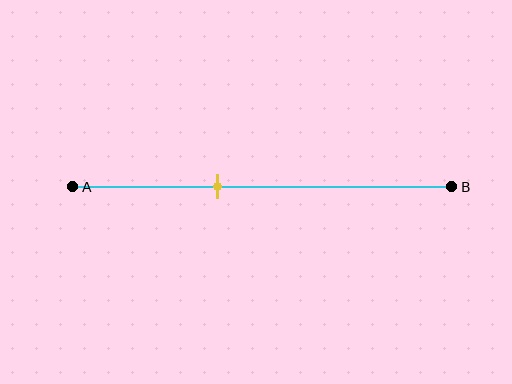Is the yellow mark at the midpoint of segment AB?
No, the mark is at about 40% from A, not at the 50% midpoint.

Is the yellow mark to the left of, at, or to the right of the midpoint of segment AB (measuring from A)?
The yellow mark is to the left of the midpoint of segment AB.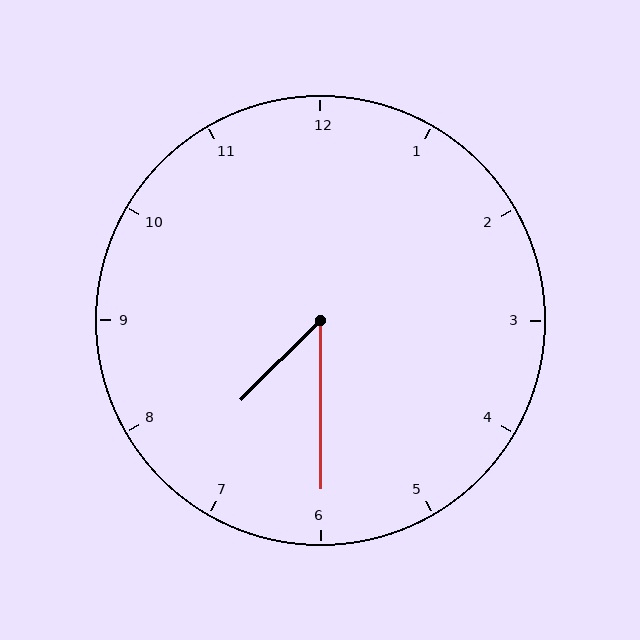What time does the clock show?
7:30.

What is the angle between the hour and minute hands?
Approximately 45 degrees.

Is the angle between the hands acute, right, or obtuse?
It is acute.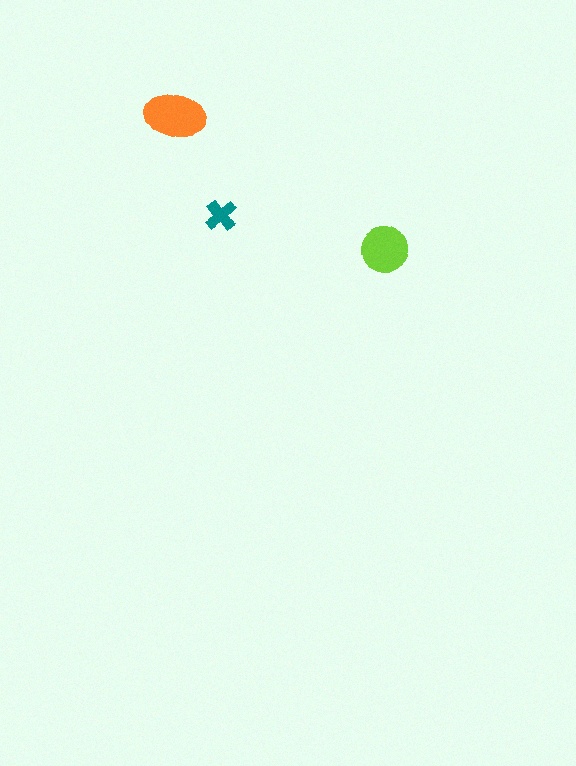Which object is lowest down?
The lime circle is bottommost.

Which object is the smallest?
The teal cross.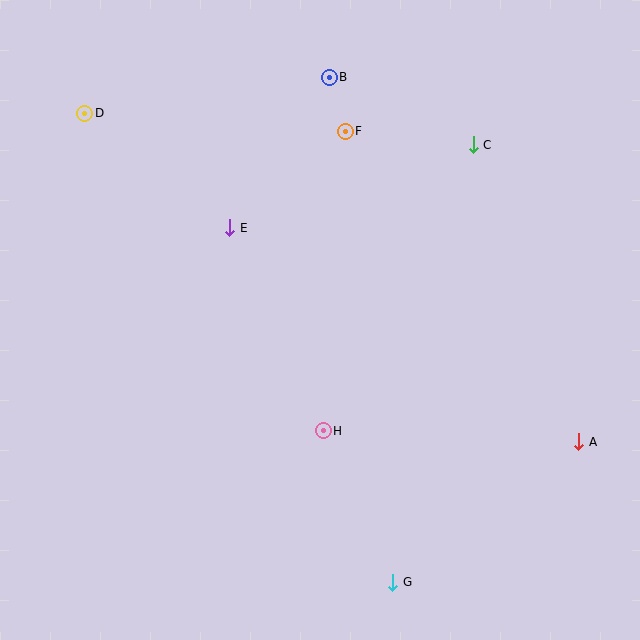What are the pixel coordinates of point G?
Point G is at (393, 582).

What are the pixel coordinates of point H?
Point H is at (323, 431).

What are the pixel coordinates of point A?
Point A is at (579, 442).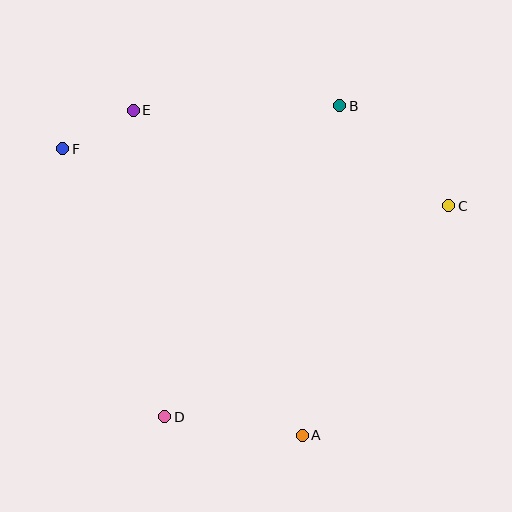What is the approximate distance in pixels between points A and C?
The distance between A and C is approximately 272 pixels.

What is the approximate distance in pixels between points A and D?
The distance between A and D is approximately 139 pixels.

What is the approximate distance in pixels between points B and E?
The distance between B and E is approximately 207 pixels.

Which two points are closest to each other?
Points E and F are closest to each other.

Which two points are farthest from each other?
Points C and F are farthest from each other.